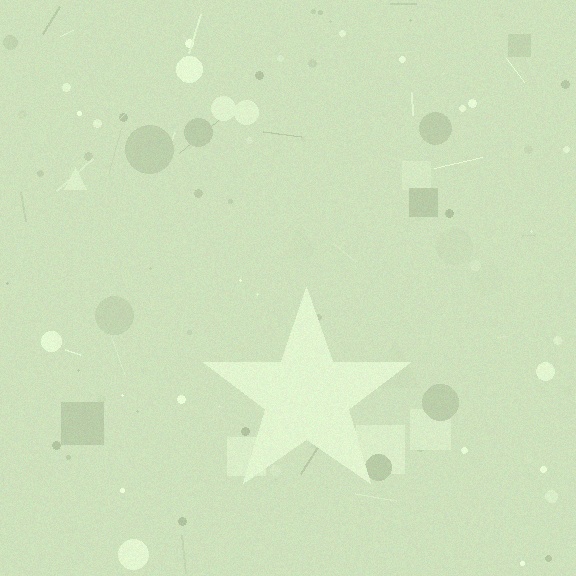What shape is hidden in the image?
A star is hidden in the image.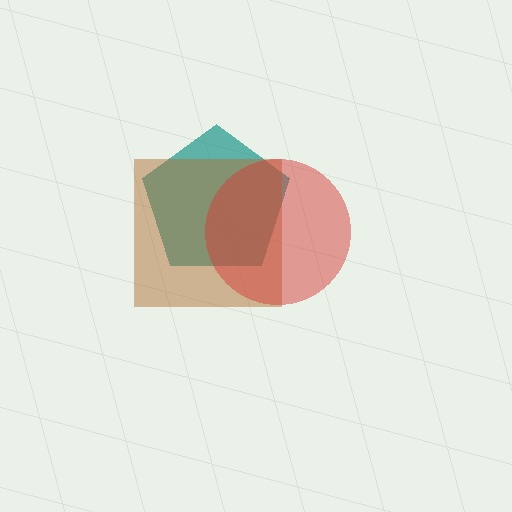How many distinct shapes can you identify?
There are 3 distinct shapes: a teal pentagon, a brown square, a red circle.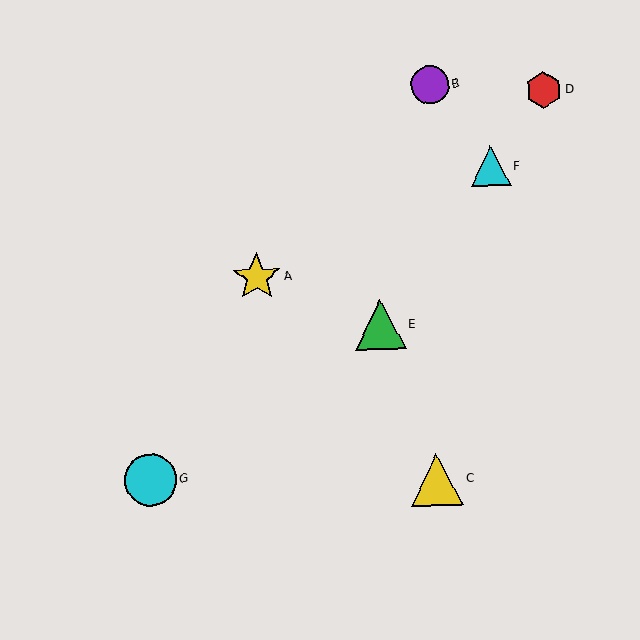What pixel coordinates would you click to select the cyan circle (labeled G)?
Click at (150, 480) to select the cyan circle G.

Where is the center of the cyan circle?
The center of the cyan circle is at (150, 480).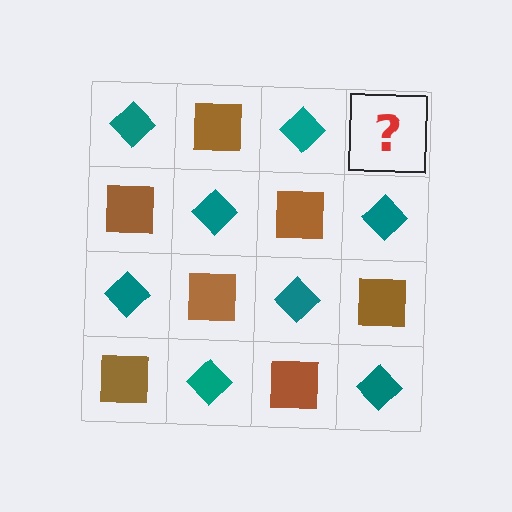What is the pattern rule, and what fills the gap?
The rule is that it alternates teal diamond and brown square in a checkerboard pattern. The gap should be filled with a brown square.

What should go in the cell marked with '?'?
The missing cell should contain a brown square.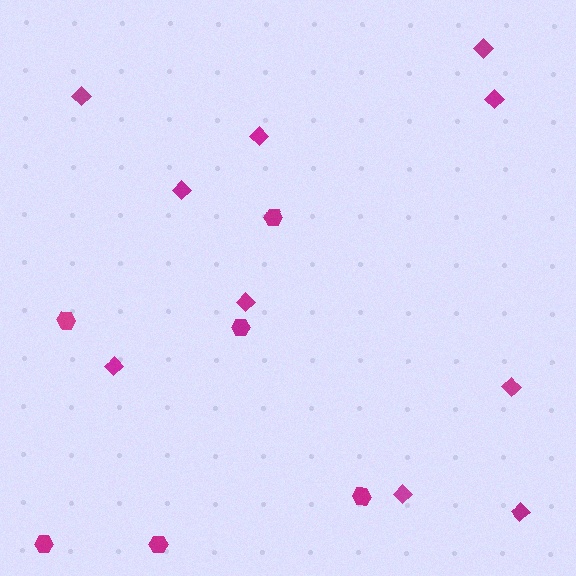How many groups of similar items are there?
There are 2 groups: one group of hexagons (6) and one group of diamonds (10).